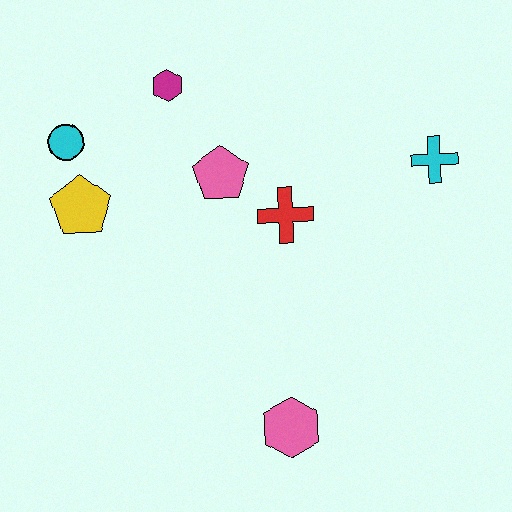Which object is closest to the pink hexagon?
The red cross is closest to the pink hexagon.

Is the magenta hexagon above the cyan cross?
Yes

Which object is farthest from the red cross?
The cyan circle is farthest from the red cross.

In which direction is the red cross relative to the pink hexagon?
The red cross is above the pink hexagon.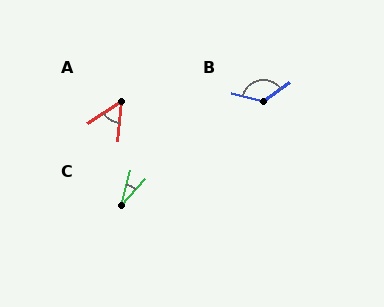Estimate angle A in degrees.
Approximately 51 degrees.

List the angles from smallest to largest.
C (27°), A (51°), B (129°).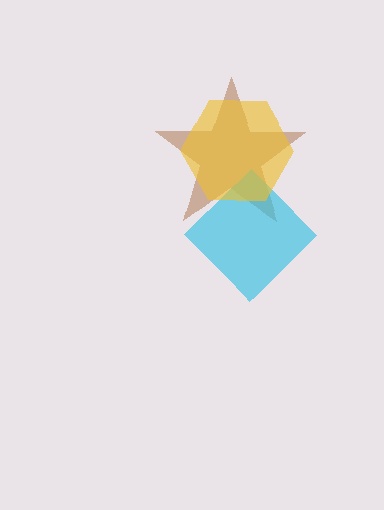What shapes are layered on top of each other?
The layered shapes are: a brown star, a cyan diamond, a yellow hexagon.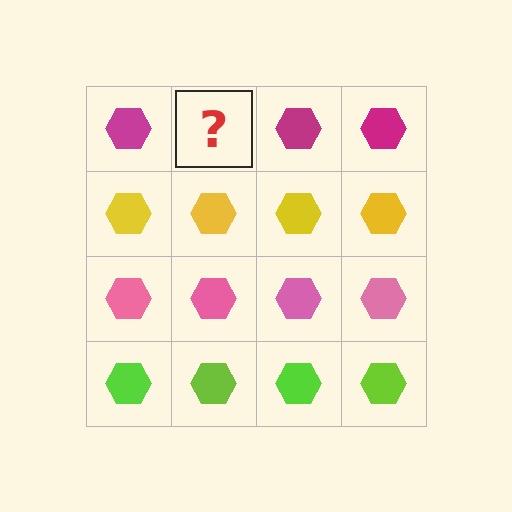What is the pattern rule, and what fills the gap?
The rule is that each row has a consistent color. The gap should be filled with a magenta hexagon.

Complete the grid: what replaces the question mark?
The question mark should be replaced with a magenta hexagon.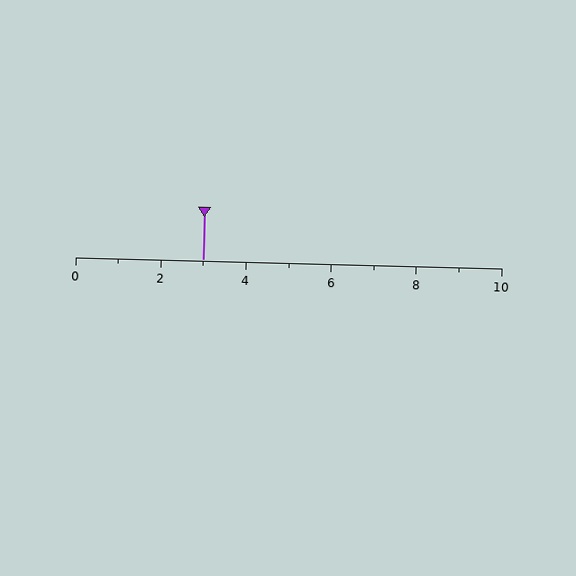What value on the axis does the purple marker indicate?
The marker indicates approximately 3.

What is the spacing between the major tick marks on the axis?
The major ticks are spaced 2 apart.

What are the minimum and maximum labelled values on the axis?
The axis runs from 0 to 10.